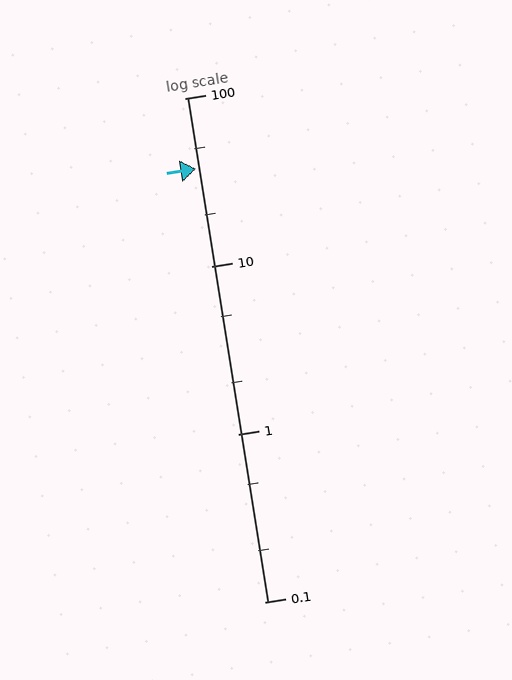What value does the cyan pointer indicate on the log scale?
The pointer indicates approximately 38.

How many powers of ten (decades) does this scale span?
The scale spans 3 decades, from 0.1 to 100.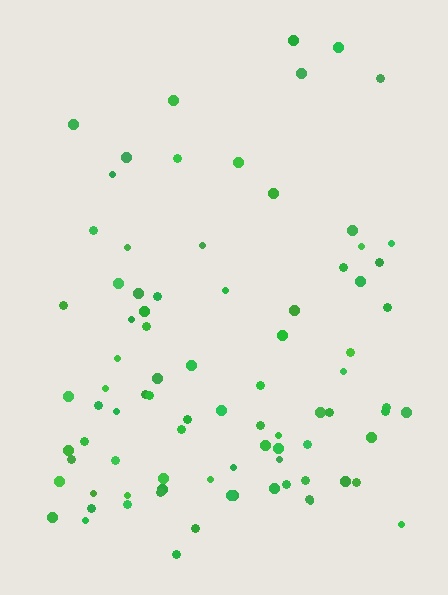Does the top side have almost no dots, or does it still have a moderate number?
Still a moderate number, just noticeably fewer than the bottom.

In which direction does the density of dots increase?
From top to bottom, with the bottom side densest.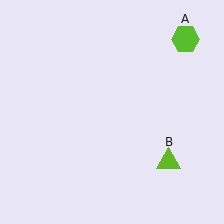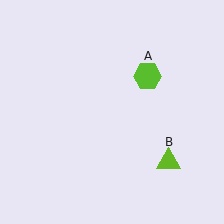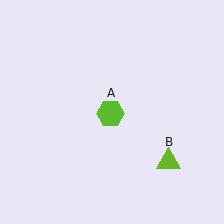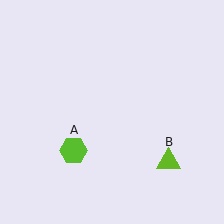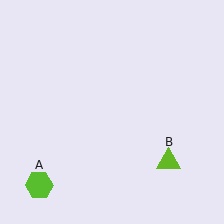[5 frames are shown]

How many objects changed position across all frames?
1 object changed position: lime hexagon (object A).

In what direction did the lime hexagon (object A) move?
The lime hexagon (object A) moved down and to the left.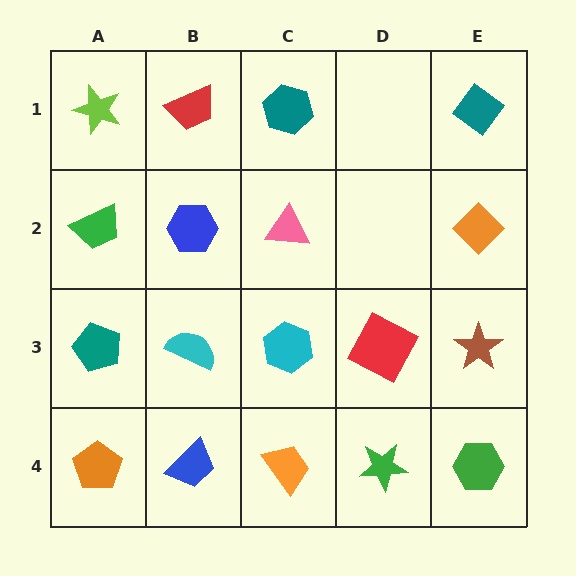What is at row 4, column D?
A green star.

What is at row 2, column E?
An orange diamond.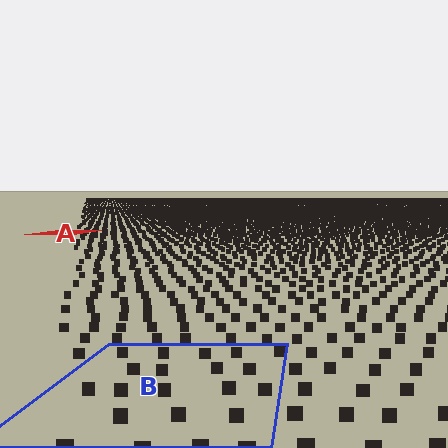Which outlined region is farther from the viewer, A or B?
Region A is farther from the viewer — the texture elements inside it appear smaller and more densely packed.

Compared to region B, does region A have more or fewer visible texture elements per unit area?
Region A has more texture elements per unit area — they are packed more densely because it is farther away.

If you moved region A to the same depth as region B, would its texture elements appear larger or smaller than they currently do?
They would appear larger. At a closer depth, the same texture elements are projected at a bigger on-screen size.